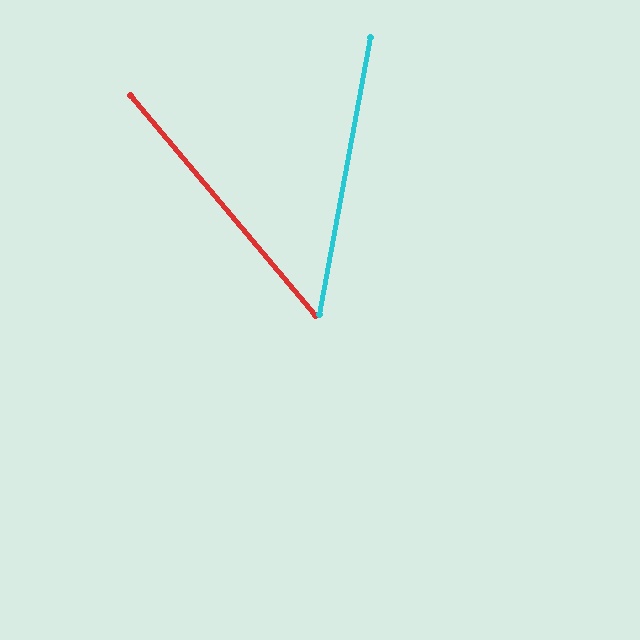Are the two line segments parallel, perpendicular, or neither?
Neither parallel nor perpendicular — they differ by about 51°.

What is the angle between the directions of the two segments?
Approximately 51 degrees.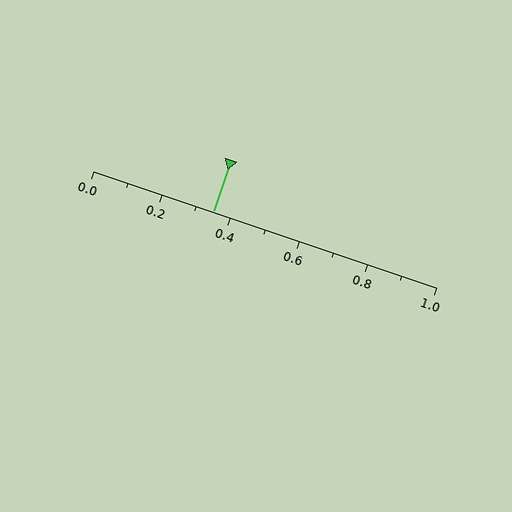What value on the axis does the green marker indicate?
The marker indicates approximately 0.35.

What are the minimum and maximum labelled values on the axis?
The axis runs from 0.0 to 1.0.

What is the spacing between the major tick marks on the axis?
The major ticks are spaced 0.2 apart.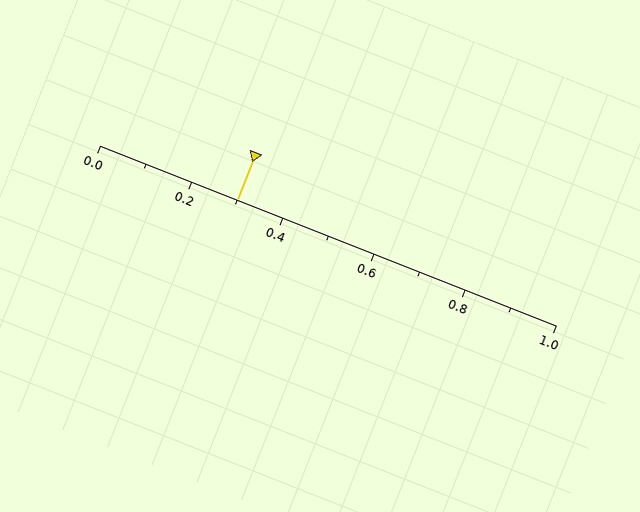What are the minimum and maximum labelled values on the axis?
The axis runs from 0.0 to 1.0.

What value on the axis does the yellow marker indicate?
The marker indicates approximately 0.3.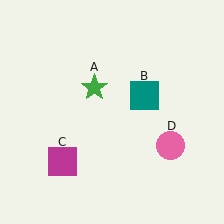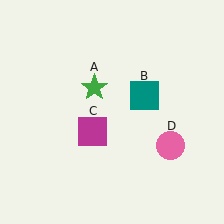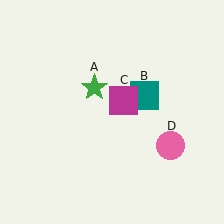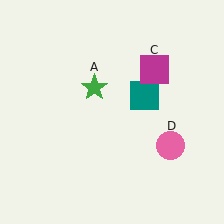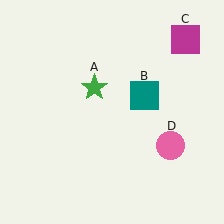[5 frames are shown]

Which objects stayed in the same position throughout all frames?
Green star (object A) and teal square (object B) and pink circle (object D) remained stationary.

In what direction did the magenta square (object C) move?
The magenta square (object C) moved up and to the right.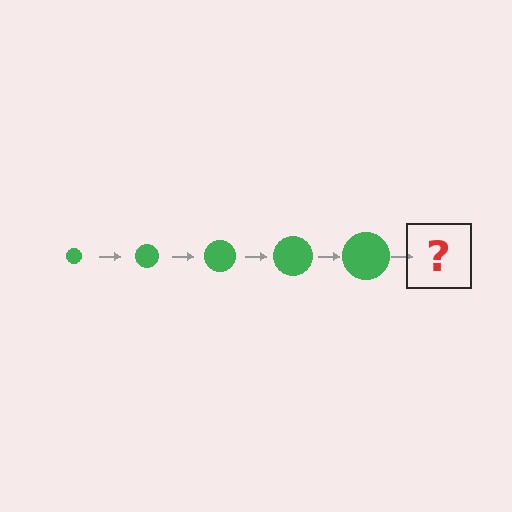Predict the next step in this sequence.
The next step is a green circle, larger than the previous one.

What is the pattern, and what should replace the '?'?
The pattern is that the circle gets progressively larger each step. The '?' should be a green circle, larger than the previous one.